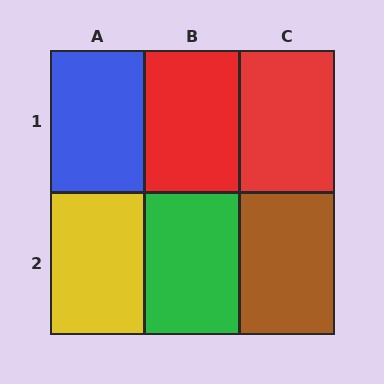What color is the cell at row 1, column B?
Red.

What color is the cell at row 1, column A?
Blue.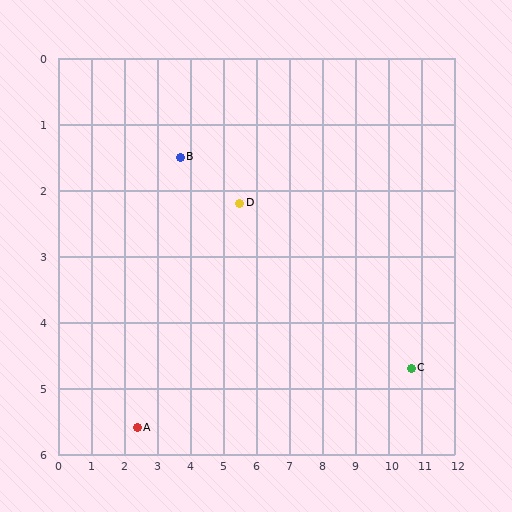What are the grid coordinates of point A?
Point A is at approximately (2.4, 5.6).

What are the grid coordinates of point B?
Point B is at approximately (3.7, 1.5).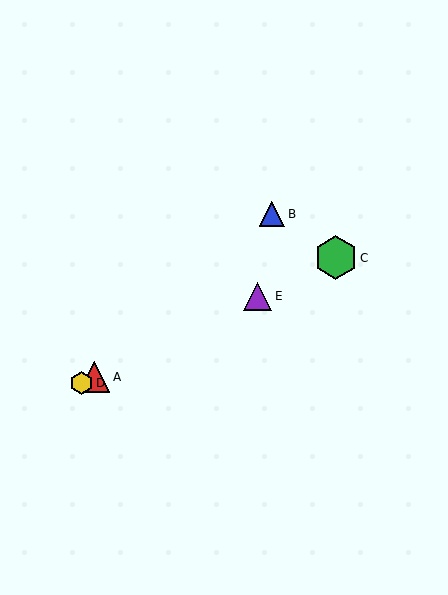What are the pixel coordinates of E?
Object E is at (258, 296).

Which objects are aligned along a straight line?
Objects A, C, D, E are aligned along a straight line.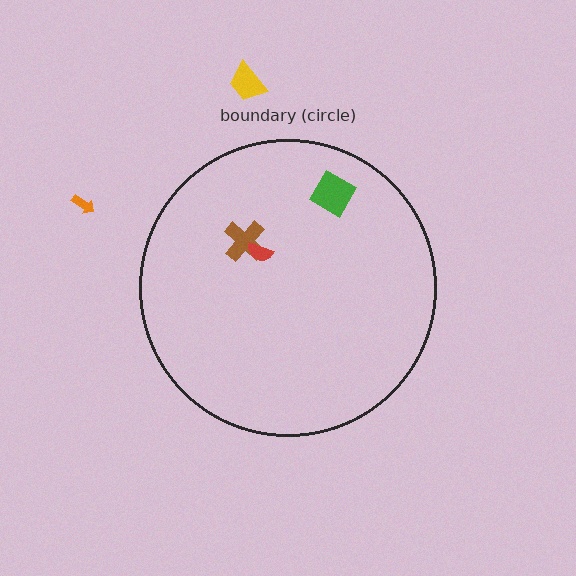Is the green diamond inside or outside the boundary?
Inside.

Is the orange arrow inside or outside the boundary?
Outside.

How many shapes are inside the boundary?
3 inside, 2 outside.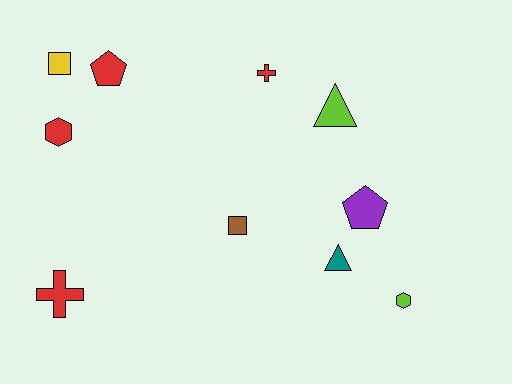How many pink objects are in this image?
There are no pink objects.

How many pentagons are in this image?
There are 2 pentagons.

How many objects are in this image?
There are 10 objects.